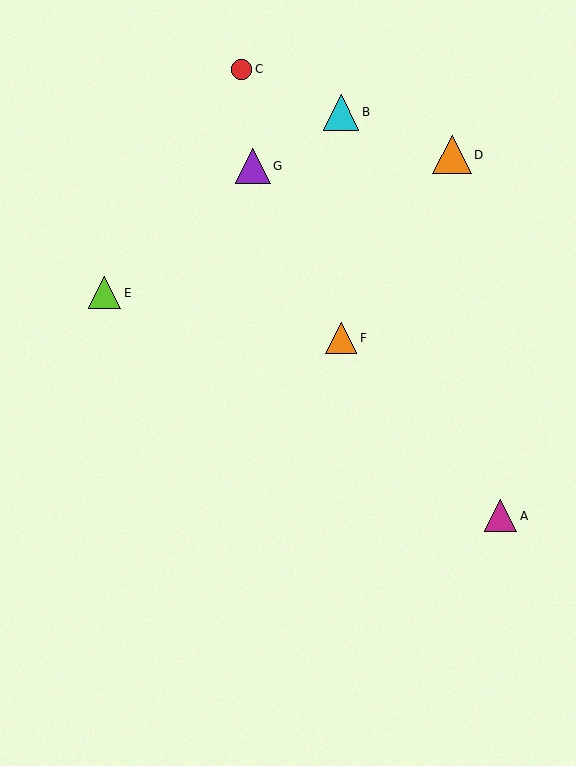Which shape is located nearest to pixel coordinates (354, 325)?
The orange triangle (labeled F) at (341, 338) is nearest to that location.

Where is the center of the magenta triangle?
The center of the magenta triangle is at (500, 516).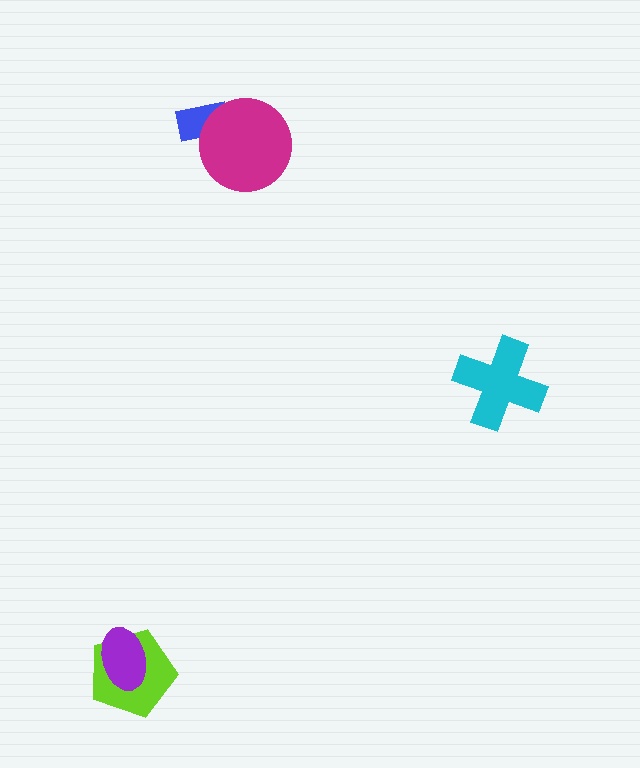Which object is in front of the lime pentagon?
The purple ellipse is in front of the lime pentagon.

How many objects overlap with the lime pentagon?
1 object overlaps with the lime pentagon.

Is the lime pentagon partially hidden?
Yes, it is partially covered by another shape.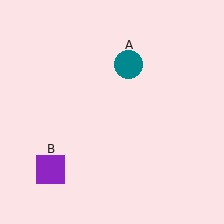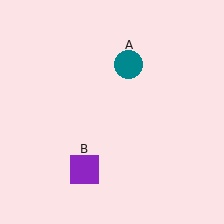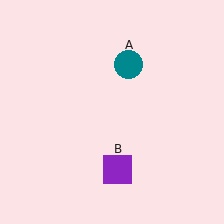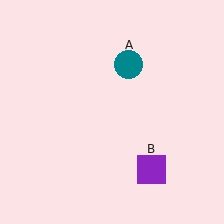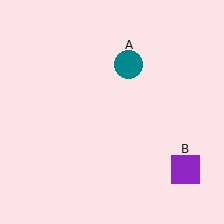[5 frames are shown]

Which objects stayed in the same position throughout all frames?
Teal circle (object A) remained stationary.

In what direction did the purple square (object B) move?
The purple square (object B) moved right.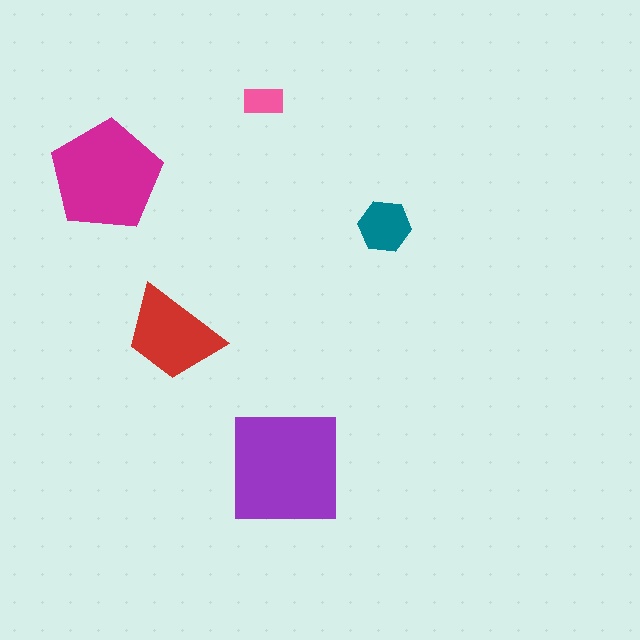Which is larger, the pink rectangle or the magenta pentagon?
The magenta pentagon.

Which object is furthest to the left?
The magenta pentagon is leftmost.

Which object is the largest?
The purple square.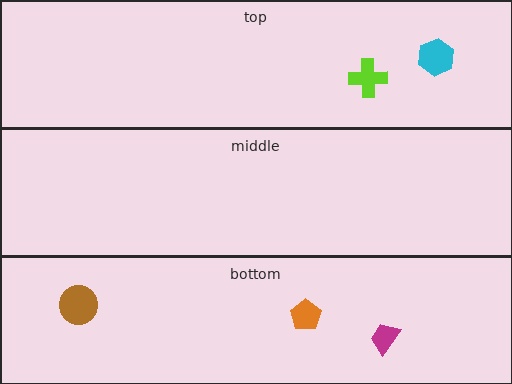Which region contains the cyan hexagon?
The top region.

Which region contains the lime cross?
The top region.